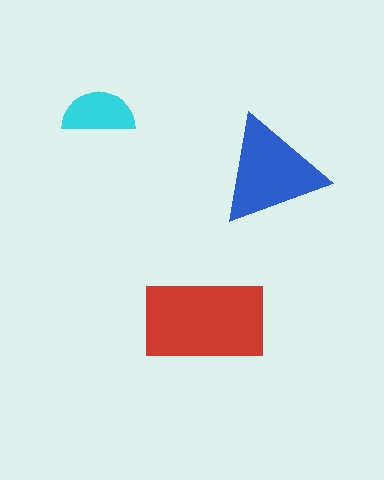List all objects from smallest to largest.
The cyan semicircle, the blue triangle, the red rectangle.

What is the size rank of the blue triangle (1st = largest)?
2nd.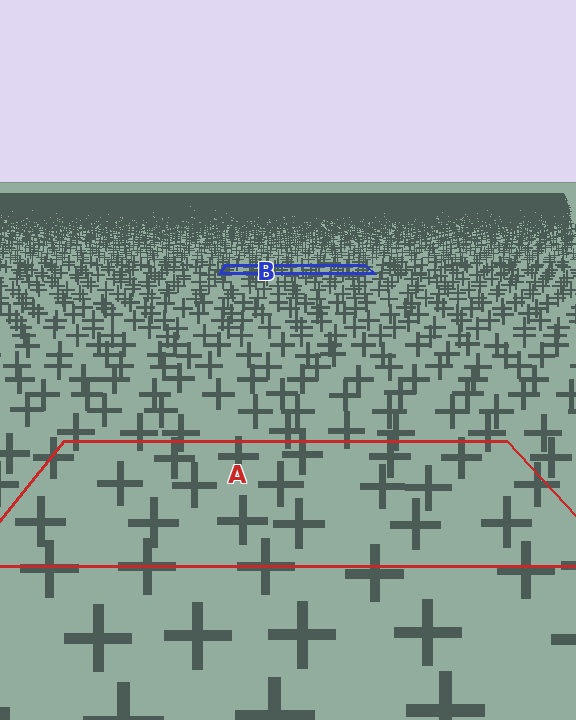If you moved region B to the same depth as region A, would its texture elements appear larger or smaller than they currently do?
They would appear larger. At a closer depth, the same texture elements are projected at a bigger on-screen size.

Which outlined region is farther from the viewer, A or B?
Region B is farther from the viewer — the texture elements inside it appear smaller and more densely packed.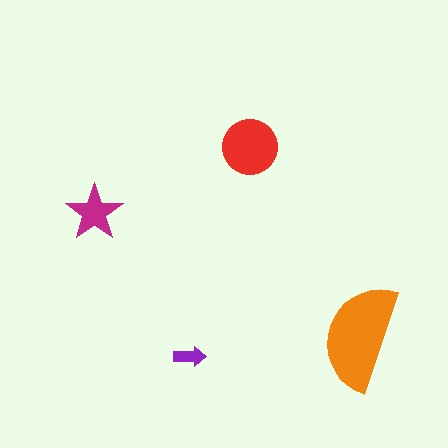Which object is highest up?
The red circle is topmost.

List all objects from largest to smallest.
The orange semicircle, the red circle, the magenta star, the purple arrow.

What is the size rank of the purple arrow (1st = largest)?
4th.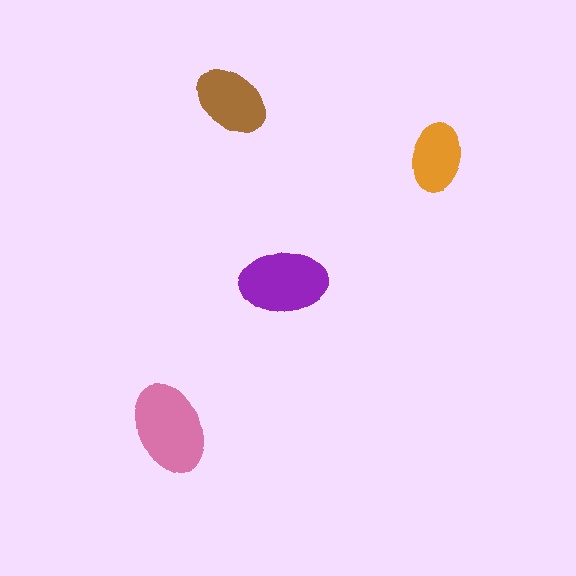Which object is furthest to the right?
The orange ellipse is rightmost.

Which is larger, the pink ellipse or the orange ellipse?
The pink one.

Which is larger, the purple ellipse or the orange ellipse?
The purple one.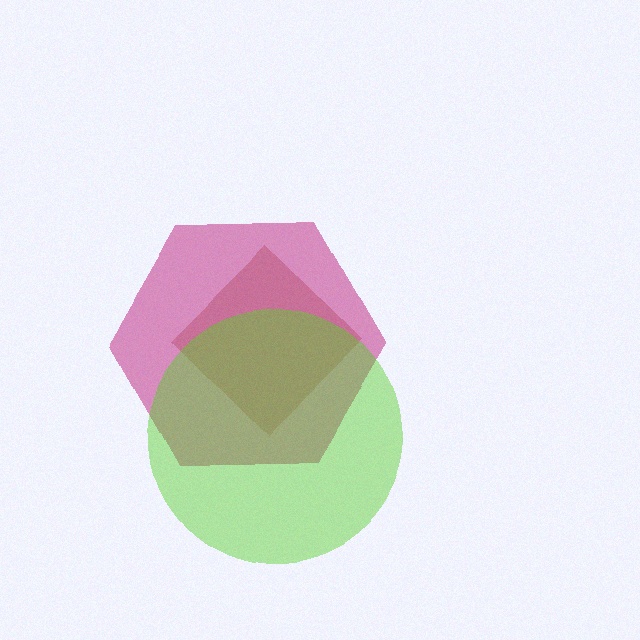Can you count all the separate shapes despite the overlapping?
Yes, there are 3 separate shapes.